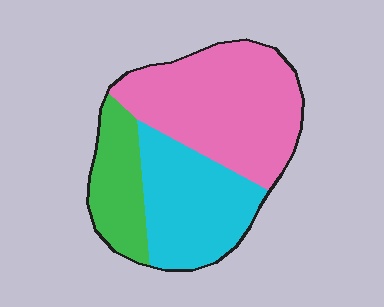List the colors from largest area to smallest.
From largest to smallest: pink, cyan, green.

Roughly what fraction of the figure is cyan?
Cyan takes up between a quarter and a half of the figure.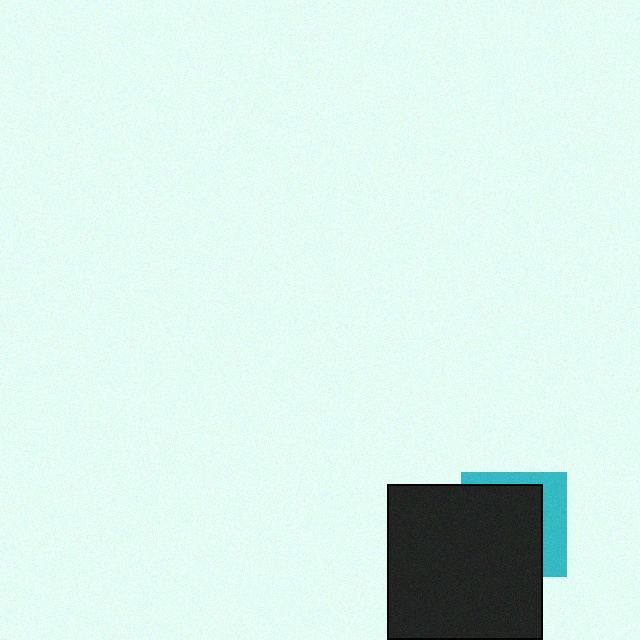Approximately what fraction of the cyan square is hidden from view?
Roughly 69% of the cyan square is hidden behind the black square.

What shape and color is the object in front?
The object in front is a black square.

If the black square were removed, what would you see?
You would see the complete cyan square.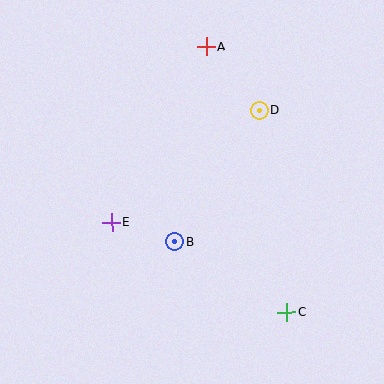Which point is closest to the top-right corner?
Point D is closest to the top-right corner.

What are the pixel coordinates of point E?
Point E is at (112, 223).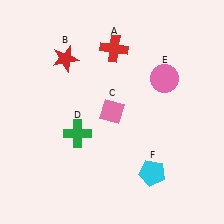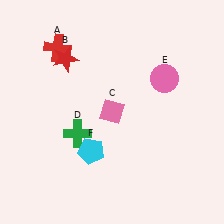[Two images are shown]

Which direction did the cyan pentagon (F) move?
The cyan pentagon (F) moved left.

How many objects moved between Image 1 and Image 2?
2 objects moved between the two images.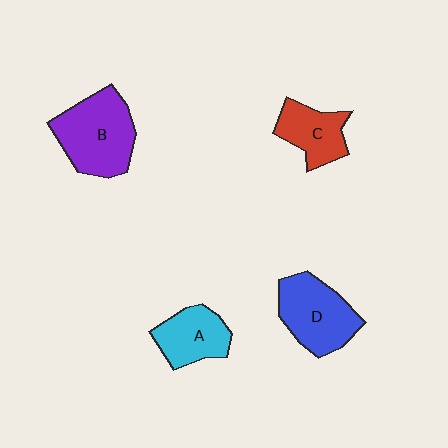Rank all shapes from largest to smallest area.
From largest to smallest: B (purple), D (blue), A (cyan), C (red).